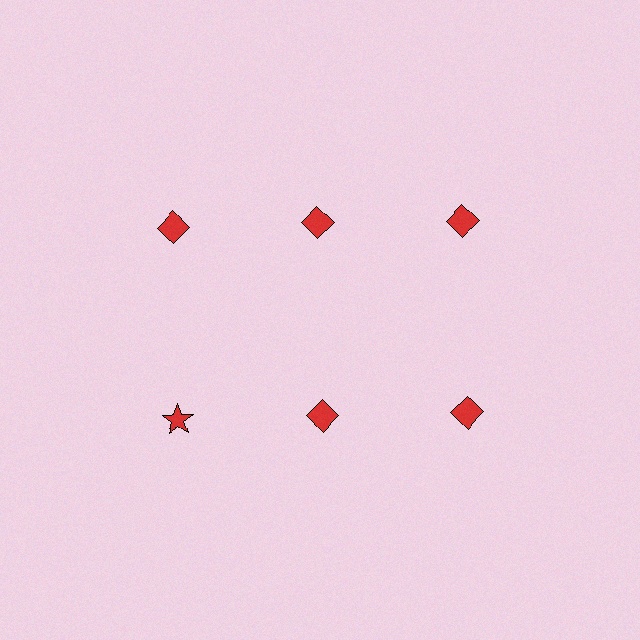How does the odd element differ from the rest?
It has a different shape: star instead of diamond.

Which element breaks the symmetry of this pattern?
The red star in the second row, leftmost column breaks the symmetry. All other shapes are red diamonds.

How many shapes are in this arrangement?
There are 6 shapes arranged in a grid pattern.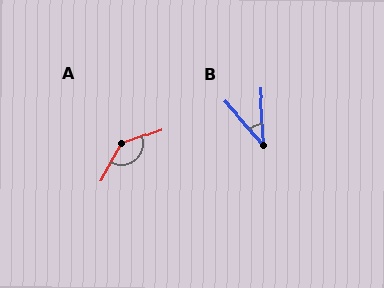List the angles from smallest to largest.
B (38°), A (139°).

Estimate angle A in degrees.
Approximately 139 degrees.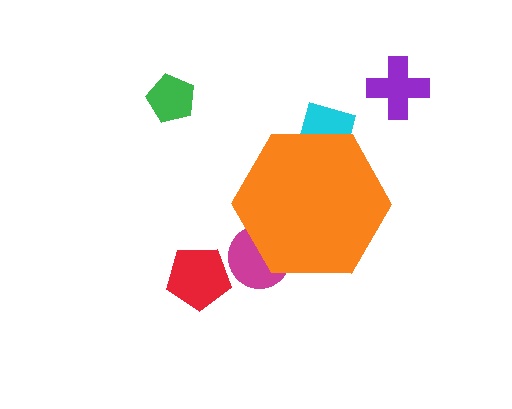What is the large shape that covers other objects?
An orange hexagon.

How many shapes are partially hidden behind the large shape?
2 shapes are partially hidden.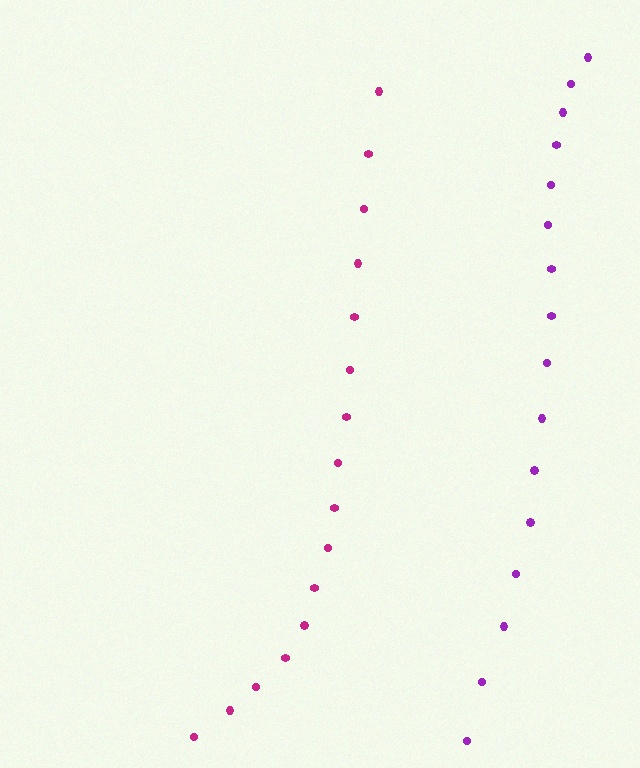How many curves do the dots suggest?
There are 2 distinct paths.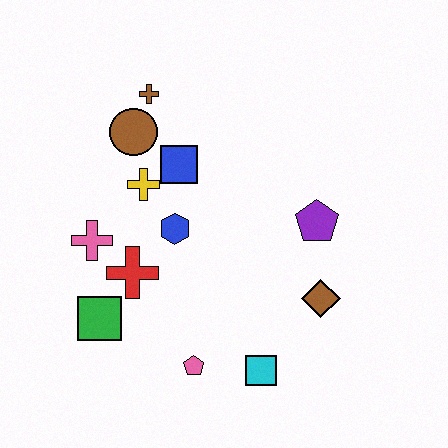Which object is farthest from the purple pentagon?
The green square is farthest from the purple pentagon.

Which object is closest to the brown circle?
The brown cross is closest to the brown circle.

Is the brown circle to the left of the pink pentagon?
Yes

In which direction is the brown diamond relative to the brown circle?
The brown diamond is to the right of the brown circle.